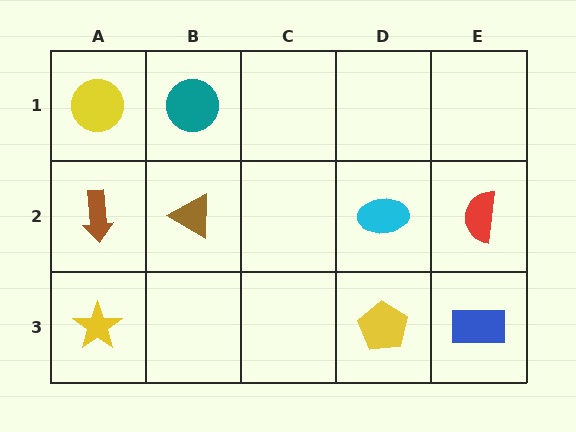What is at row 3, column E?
A blue rectangle.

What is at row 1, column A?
A yellow circle.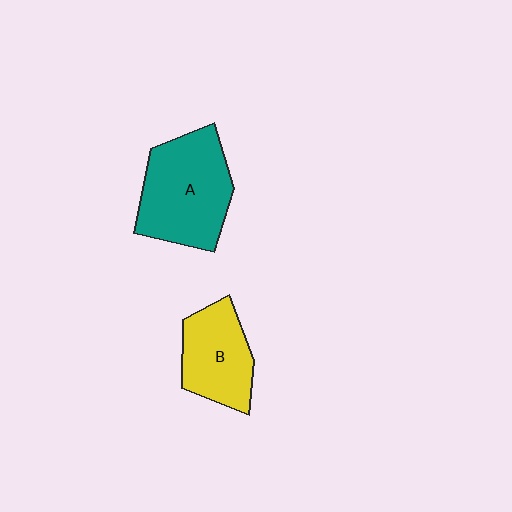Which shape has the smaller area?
Shape B (yellow).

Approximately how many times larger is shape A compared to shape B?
Approximately 1.5 times.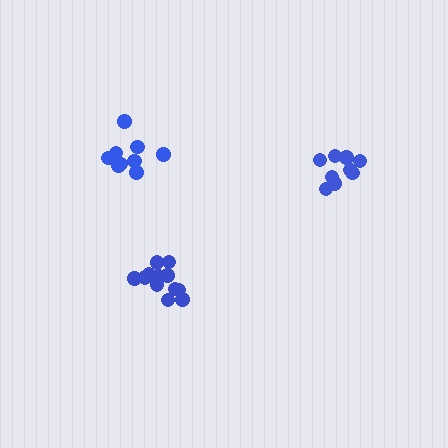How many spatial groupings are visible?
There are 3 spatial groupings.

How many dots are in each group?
Group 1: 9 dots, Group 2: 12 dots, Group 3: 9 dots (30 total).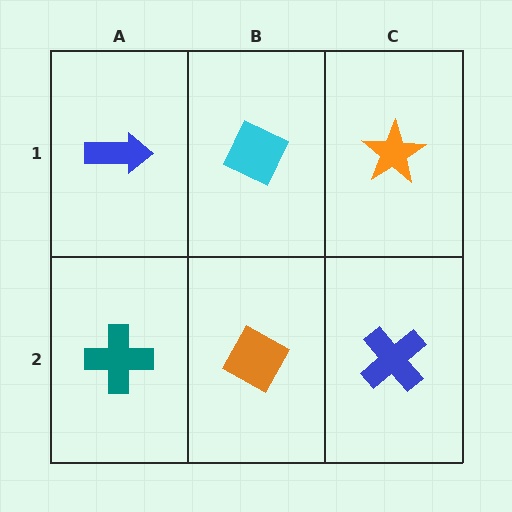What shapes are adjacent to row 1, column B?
An orange diamond (row 2, column B), a blue arrow (row 1, column A), an orange star (row 1, column C).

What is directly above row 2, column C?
An orange star.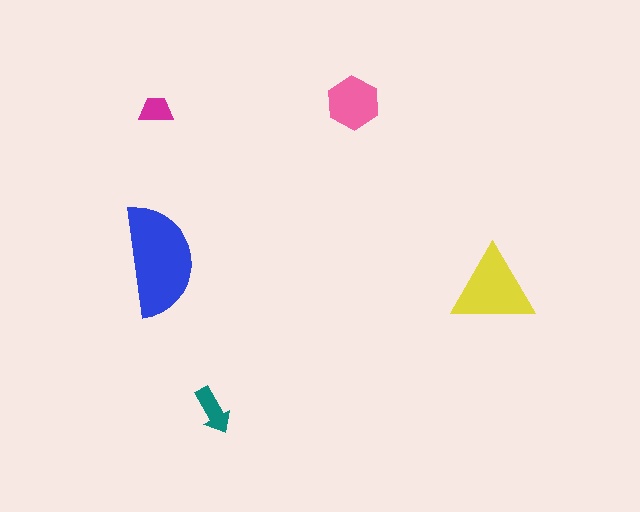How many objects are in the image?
There are 5 objects in the image.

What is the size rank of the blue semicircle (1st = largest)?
1st.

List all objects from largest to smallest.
The blue semicircle, the yellow triangle, the pink hexagon, the teal arrow, the magenta trapezoid.